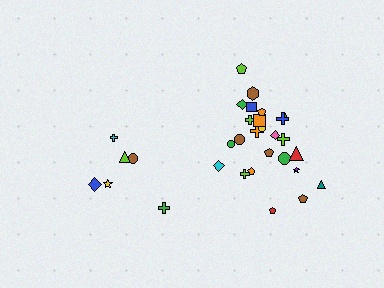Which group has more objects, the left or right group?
The right group.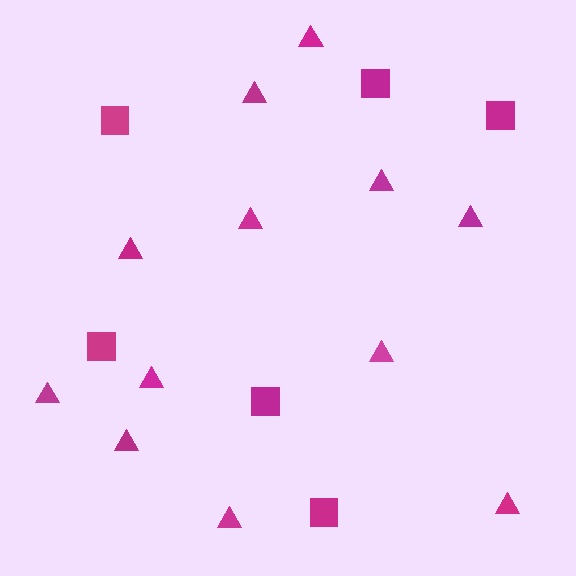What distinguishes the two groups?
There are 2 groups: one group of squares (6) and one group of triangles (12).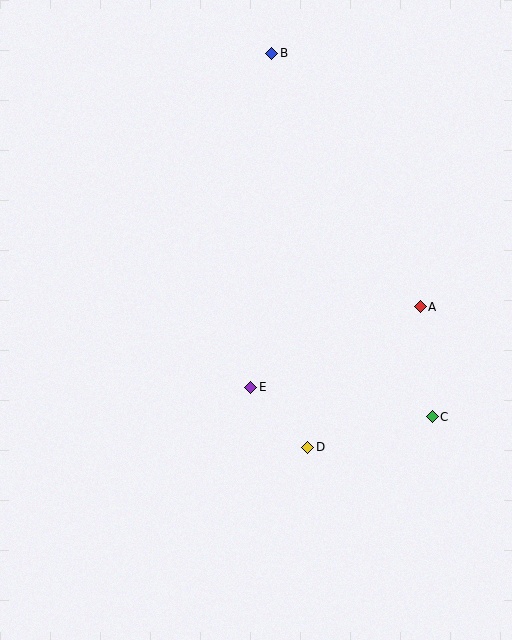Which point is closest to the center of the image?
Point E at (251, 387) is closest to the center.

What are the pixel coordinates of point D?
Point D is at (308, 447).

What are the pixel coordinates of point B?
Point B is at (272, 53).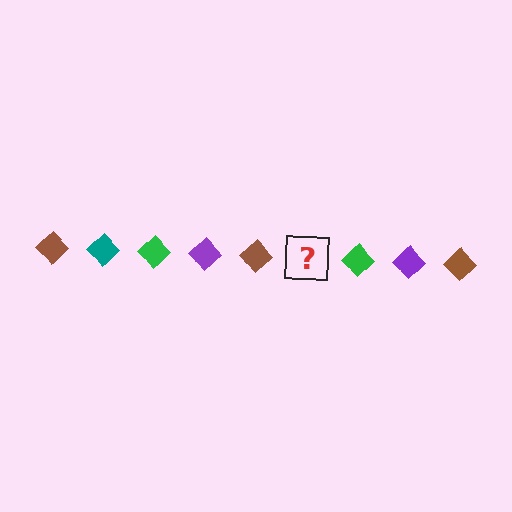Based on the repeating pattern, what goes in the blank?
The blank should be a teal diamond.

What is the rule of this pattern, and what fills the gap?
The rule is that the pattern cycles through brown, teal, green, purple diamonds. The gap should be filled with a teal diamond.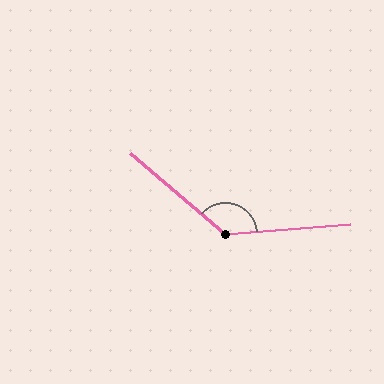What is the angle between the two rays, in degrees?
Approximately 135 degrees.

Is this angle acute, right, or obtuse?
It is obtuse.